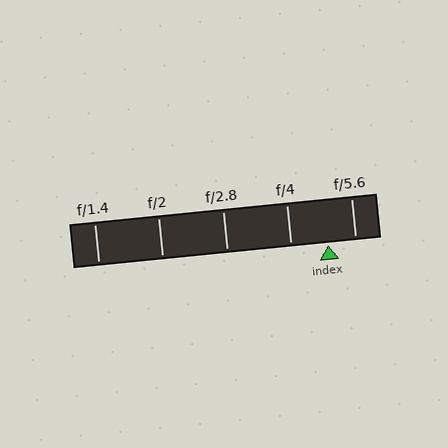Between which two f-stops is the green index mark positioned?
The index mark is between f/4 and f/5.6.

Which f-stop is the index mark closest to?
The index mark is closest to f/5.6.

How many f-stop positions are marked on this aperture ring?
There are 5 f-stop positions marked.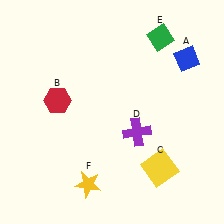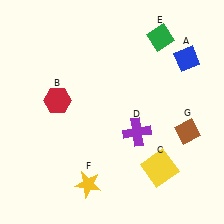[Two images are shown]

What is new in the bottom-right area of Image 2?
A brown diamond (G) was added in the bottom-right area of Image 2.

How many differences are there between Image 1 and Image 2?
There is 1 difference between the two images.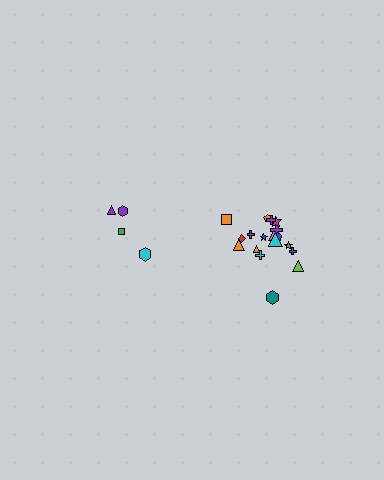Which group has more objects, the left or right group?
The right group.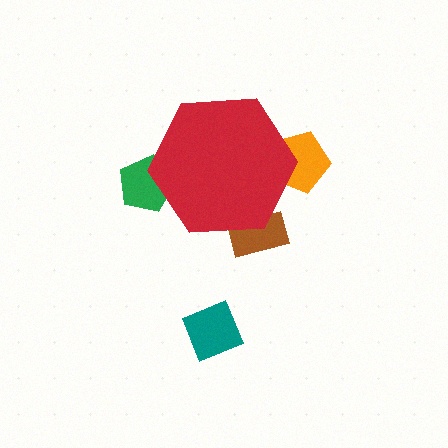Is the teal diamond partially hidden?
No, the teal diamond is fully visible.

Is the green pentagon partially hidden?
Yes, the green pentagon is partially hidden behind the red hexagon.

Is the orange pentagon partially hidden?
Yes, the orange pentagon is partially hidden behind the red hexagon.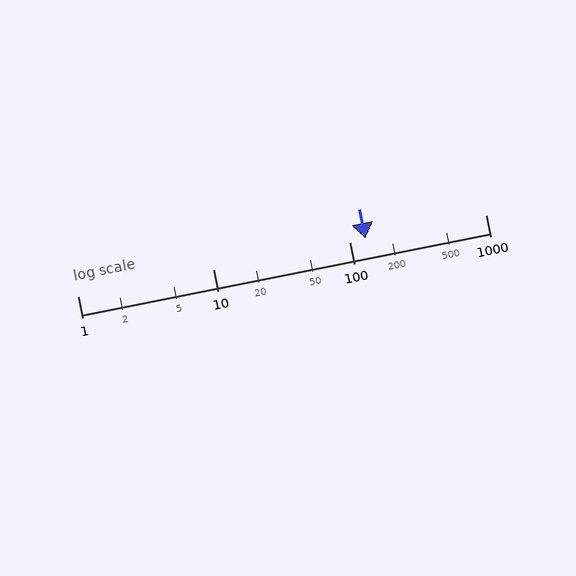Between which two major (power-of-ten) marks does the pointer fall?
The pointer is between 100 and 1000.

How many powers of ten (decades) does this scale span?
The scale spans 3 decades, from 1 to 1000.